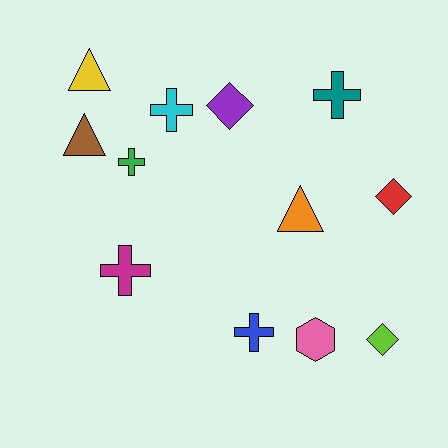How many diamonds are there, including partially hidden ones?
There are 3 diamonds.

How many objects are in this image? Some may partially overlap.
There are 12 objects.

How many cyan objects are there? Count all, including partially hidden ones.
There is 1 cyan object.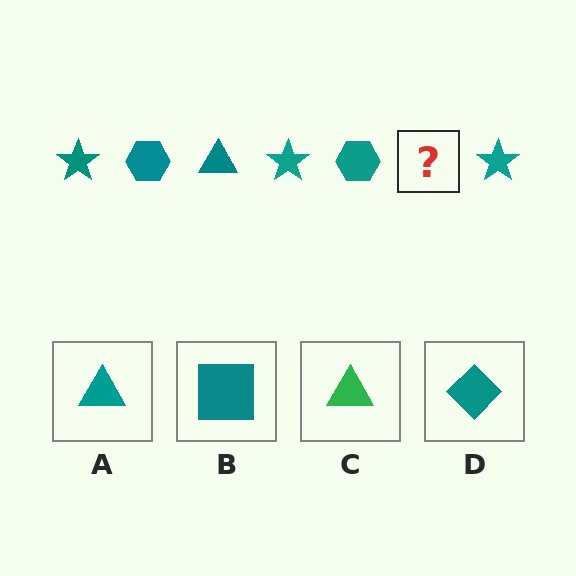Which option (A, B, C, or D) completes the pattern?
A.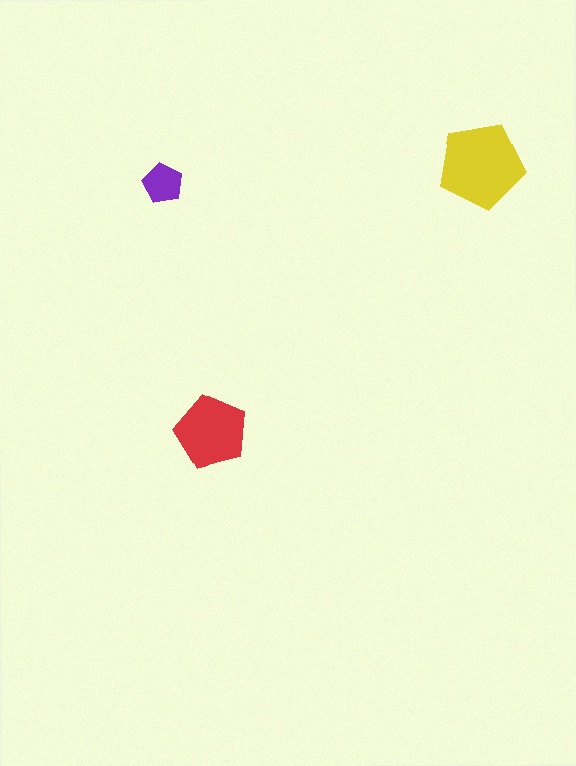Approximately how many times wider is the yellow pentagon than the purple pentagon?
About 2 times wider.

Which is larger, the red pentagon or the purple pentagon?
The red one.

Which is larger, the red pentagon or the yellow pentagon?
The yellow one.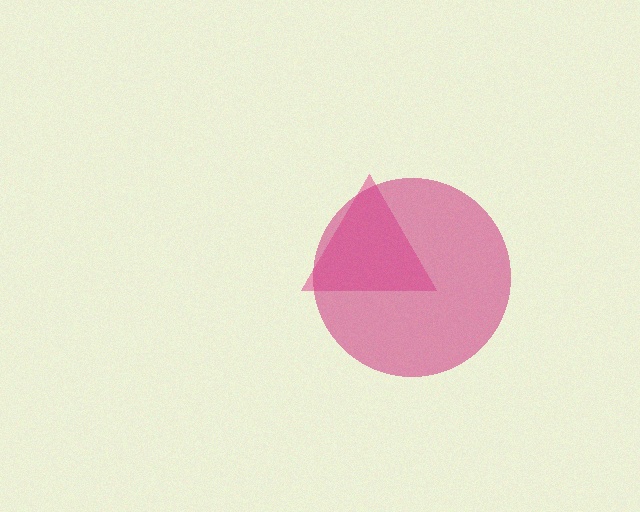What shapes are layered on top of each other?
The layered shapes are: a pink triangle, a magenta circle.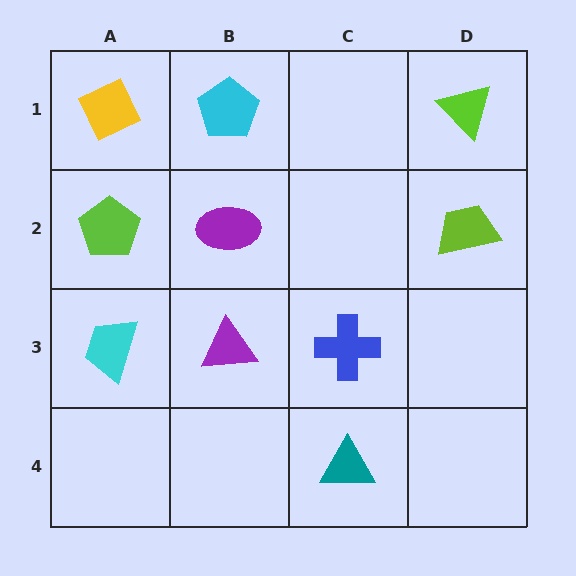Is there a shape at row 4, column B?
No, that cell is empty.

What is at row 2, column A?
A lime pentagon.